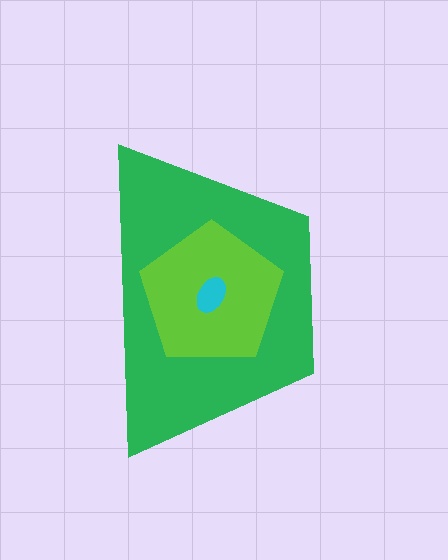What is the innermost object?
The cyan ellipse.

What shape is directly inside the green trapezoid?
The lime pentagon.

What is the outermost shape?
The green trapezoid.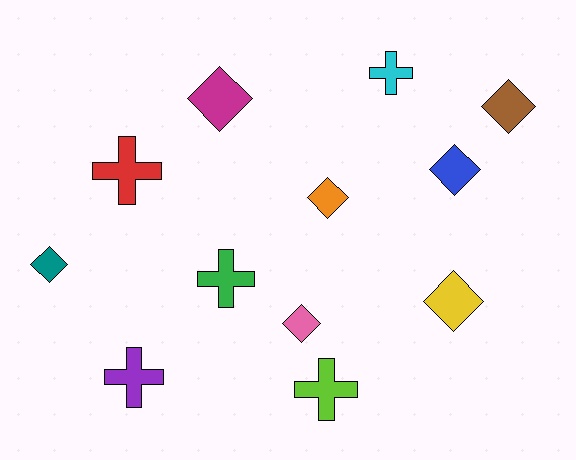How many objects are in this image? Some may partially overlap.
There are 12 objects.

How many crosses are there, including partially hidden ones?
There are 5 crosses.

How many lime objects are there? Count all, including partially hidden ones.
There is 1 lime object.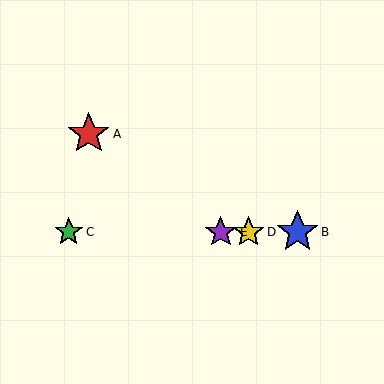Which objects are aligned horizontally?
Objects B, C, D, E are aligned horizontally.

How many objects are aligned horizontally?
4 objects (B, C, D, E) are aligned horizontally.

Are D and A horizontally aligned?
No, D is at y≈232 and A is at y≈134.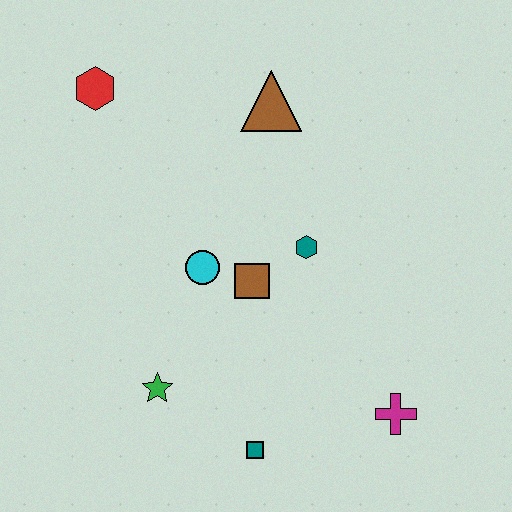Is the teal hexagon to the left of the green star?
No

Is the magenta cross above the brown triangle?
No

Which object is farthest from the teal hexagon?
The red hexagon is farthest from the teal hexagon.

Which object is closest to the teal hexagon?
The brown square is closest to the teal hexagon.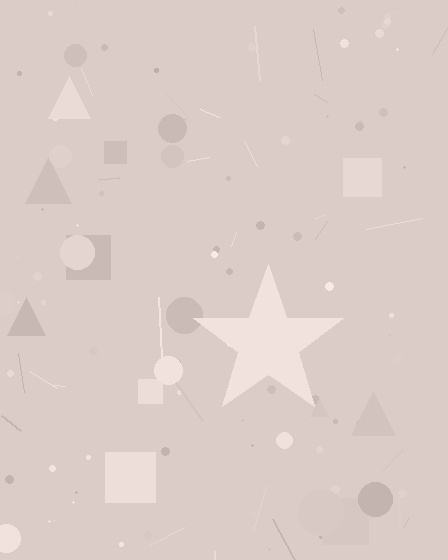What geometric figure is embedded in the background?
A star is embedded in the background.